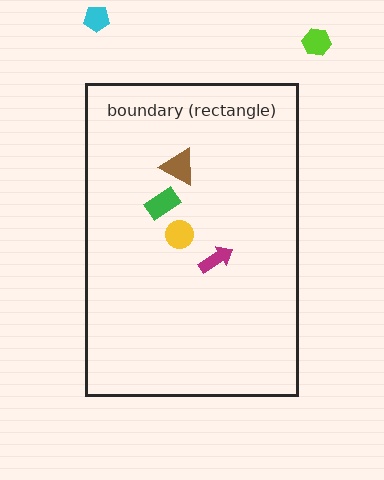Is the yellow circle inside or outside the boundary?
Inside.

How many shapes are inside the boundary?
4 inside, 2 outside.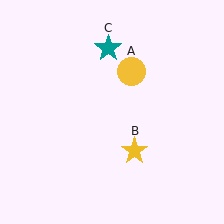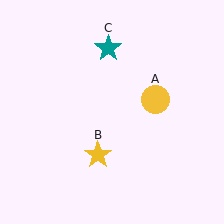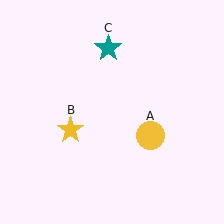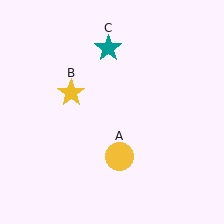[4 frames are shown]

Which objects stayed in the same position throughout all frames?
Teal star (object C) remained stationary.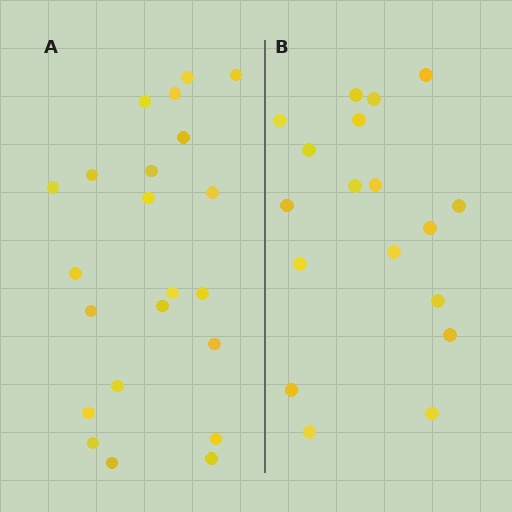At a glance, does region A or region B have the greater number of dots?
Region A (the left region) has more dots.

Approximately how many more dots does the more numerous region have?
Region A has about 4 more dots than region B.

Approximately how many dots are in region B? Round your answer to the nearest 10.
About 20 dots. (The exact count is 18, which rounds to 20.)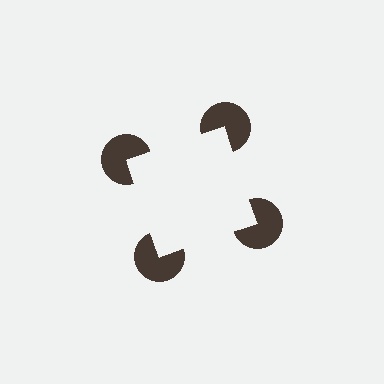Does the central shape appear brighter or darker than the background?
It typically appears slightly brighter than the background, even though no actual brightness change is drawn.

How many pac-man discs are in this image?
There are 4 — one at each vertex of the illusory square.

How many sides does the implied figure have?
4 sides.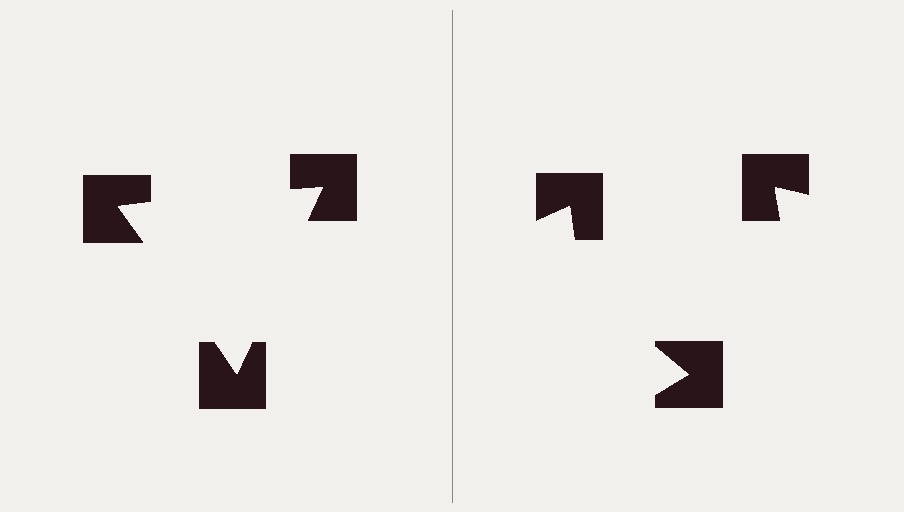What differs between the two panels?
The notched squares are positioned identically on both sides; only the wedge orientations differ. On the left they align to a triangle; on the right they are misaligned.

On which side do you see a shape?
An illusory triangle appears on the left side. On the right side the wedge cuts are rotated, so no coherent shape forms.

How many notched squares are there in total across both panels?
6 — 3 on each side.